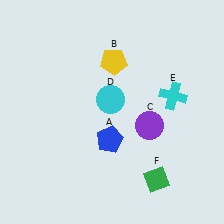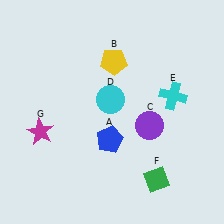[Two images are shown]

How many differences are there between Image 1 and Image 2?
There is 1 difference between the two images.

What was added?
A magenta star (G) was added in Image 2.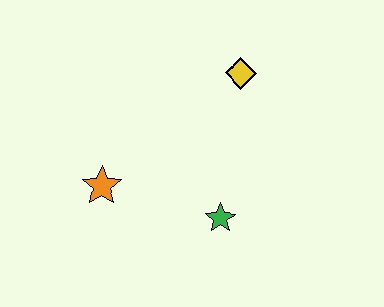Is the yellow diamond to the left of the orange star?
No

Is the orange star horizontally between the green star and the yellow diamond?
No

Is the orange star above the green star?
Yes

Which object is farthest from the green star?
The yellow diamond is farthest from the green star.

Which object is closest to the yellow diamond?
The green star is closest to the yellow diamond.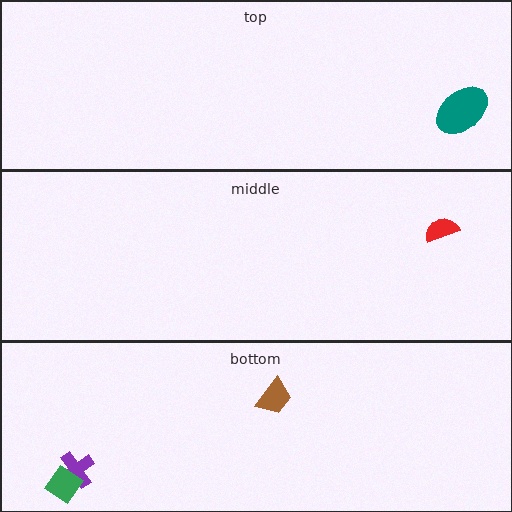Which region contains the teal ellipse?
The top region.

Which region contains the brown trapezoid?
The bottom region.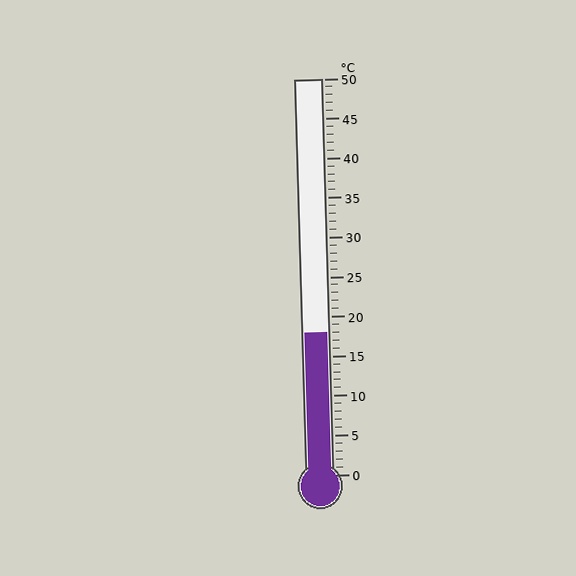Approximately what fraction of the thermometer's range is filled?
The thermometer is filled to approximately 35% of its range.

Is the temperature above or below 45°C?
The temperature is below 45°C.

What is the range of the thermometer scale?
The thermometer scale ranges from 0°C to 50°C.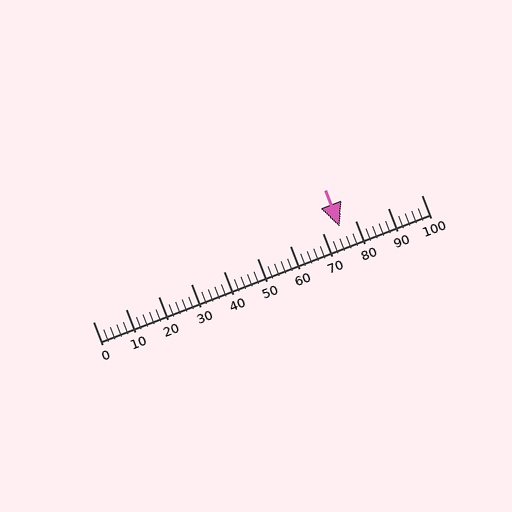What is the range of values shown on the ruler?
The ruler shows values from 0 to 100.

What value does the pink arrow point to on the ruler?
The pink arrow points to approximately 75.